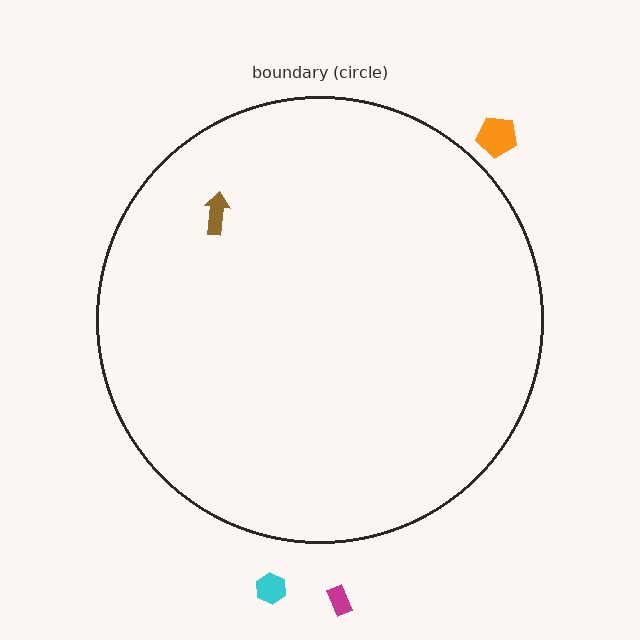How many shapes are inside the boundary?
1 inside, 3 outside.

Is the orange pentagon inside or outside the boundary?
Outside.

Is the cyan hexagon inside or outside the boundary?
Outside.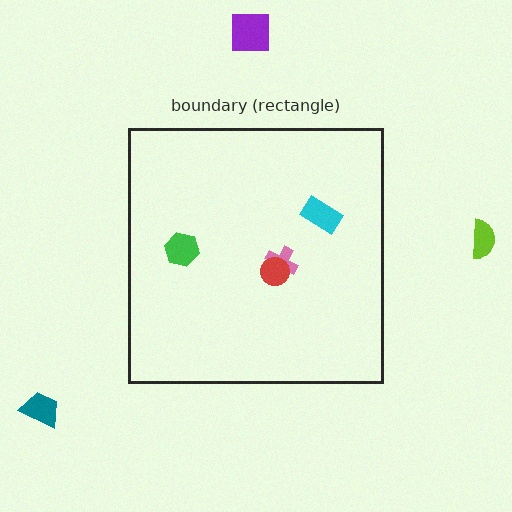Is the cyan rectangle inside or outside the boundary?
Inside.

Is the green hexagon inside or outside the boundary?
Inside.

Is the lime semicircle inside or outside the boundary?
Outside.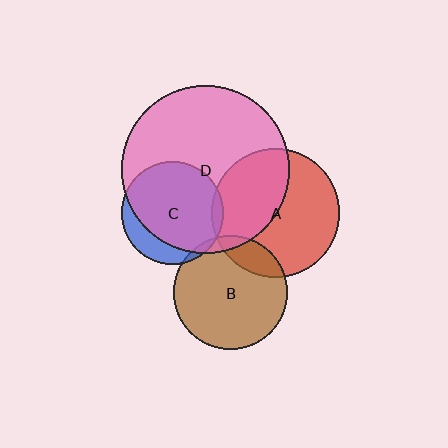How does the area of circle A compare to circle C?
Approximately 1.6 times.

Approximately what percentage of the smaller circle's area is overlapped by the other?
Approximately 5%.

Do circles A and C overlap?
Yes.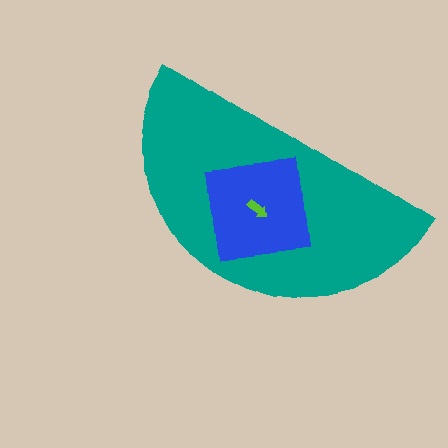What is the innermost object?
The lime arrow.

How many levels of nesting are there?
3.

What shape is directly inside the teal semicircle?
The blue square.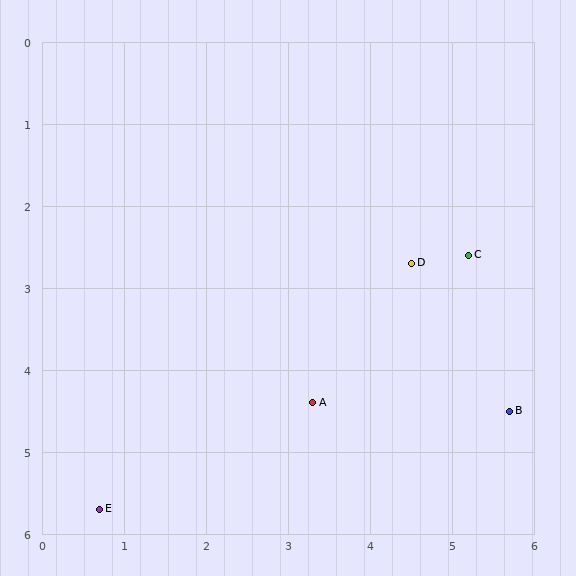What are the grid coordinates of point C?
Point C is at approximately (5.2, 2.6).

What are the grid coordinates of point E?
Point E is at approximately (0.7, 5.7).